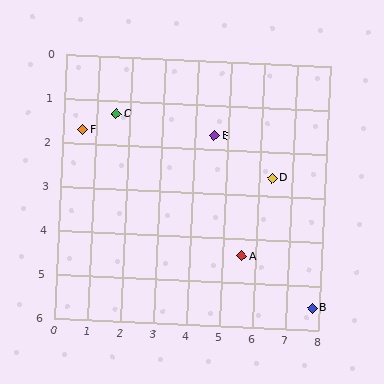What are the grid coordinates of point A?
Point A is at approximately (5.6, 4.4).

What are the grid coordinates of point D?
Point D is at approximately (6.4, 2.6).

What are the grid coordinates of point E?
Point E is at approximately (4.6, 1.7).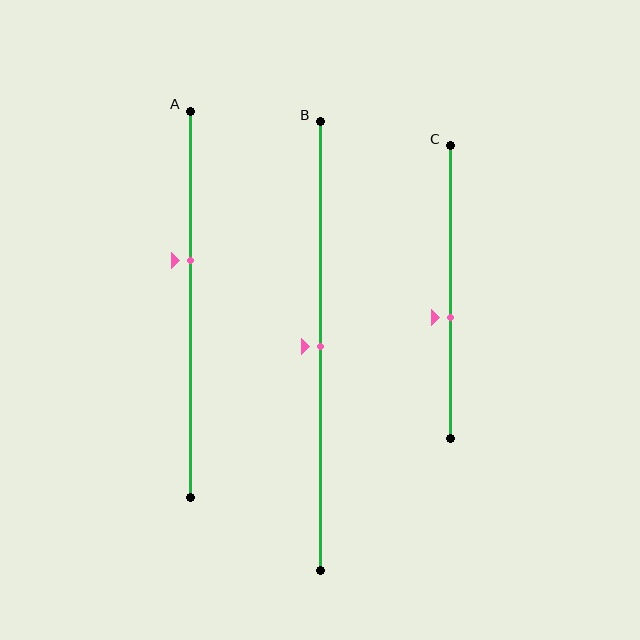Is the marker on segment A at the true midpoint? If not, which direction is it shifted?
No, the marker on segment A is shifted upward by about 11% of the segment length.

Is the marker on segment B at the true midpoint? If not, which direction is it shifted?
Yes, the marker on segment B is at the true midpoint.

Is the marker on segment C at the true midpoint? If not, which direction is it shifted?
No, the marker on segment C is shifted downward by about 9% of the segment length.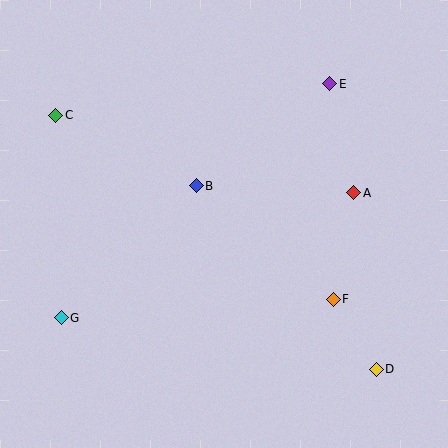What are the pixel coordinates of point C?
Point C is at (56, 115).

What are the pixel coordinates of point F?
Point F is at (333, 299).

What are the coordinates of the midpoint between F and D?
The midpoint between F and D is at (355, 334).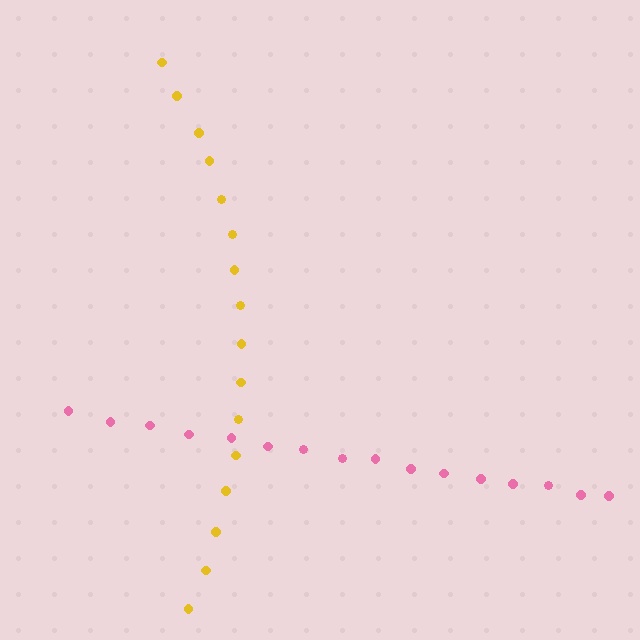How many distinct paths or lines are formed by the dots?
There are 2 distinct paths.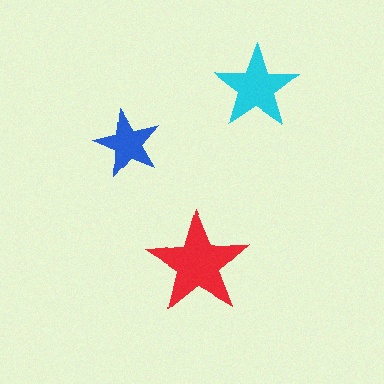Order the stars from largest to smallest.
the red one, the cyan one, the blue one.